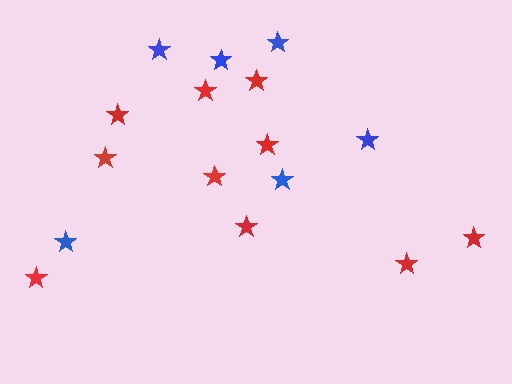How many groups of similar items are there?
There are 2 groups: one group of blue stars (6) and one group of red stars (10).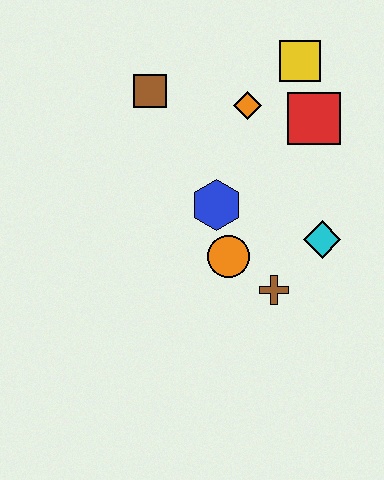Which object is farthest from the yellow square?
The brown cross is farthest from the yellow square.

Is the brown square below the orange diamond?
No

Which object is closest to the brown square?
The orange diamond is closest to the brown square.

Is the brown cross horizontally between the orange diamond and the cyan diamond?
Yes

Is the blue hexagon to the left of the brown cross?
Yes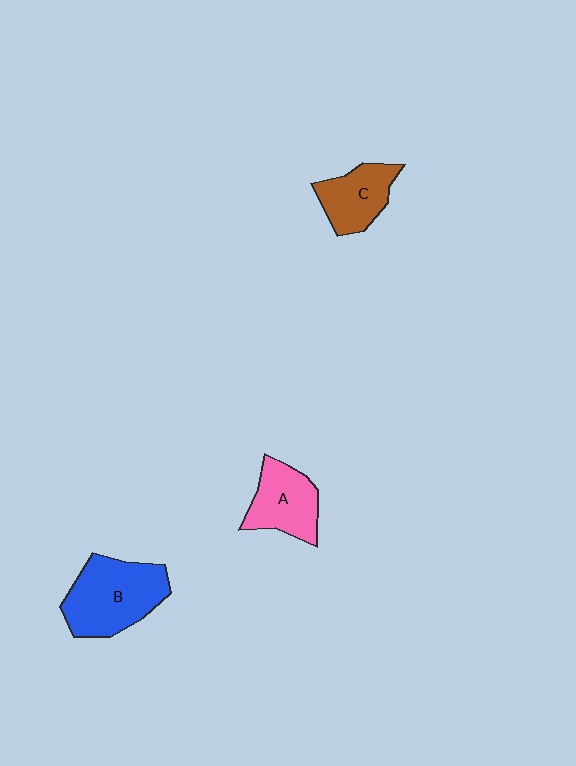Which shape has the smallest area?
Shape C (brown).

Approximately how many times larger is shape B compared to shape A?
Approximately 1.5 times.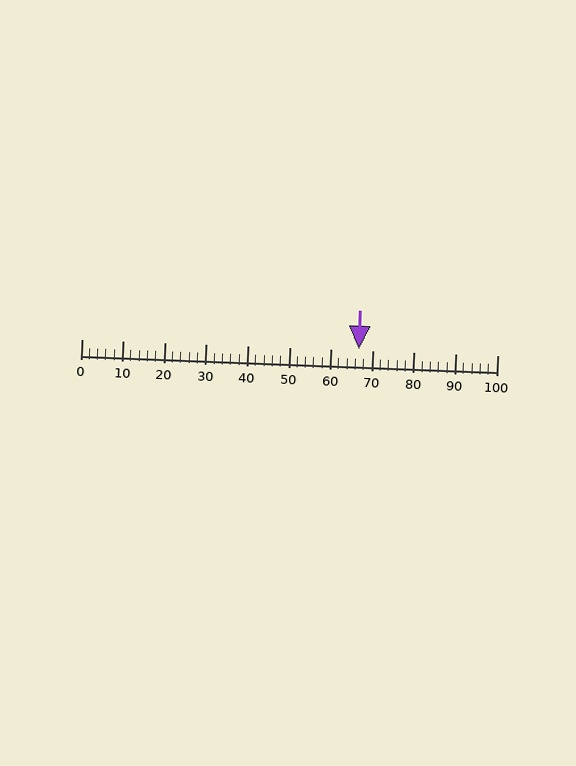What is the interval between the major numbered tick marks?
The major tick marks are spaced 10 units apart.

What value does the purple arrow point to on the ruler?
The purple arrow points to approximately 67.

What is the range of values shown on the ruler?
The ruler shows values from 0 to 100.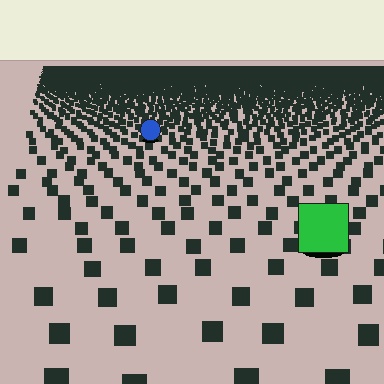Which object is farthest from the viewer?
The blue circle is farthest from the viewer. It appears smaller and the ground texture around it is denser.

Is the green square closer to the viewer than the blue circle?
Yes. The green square is closer — you can tell from the texture gradient: the ground texture is coarser near it.